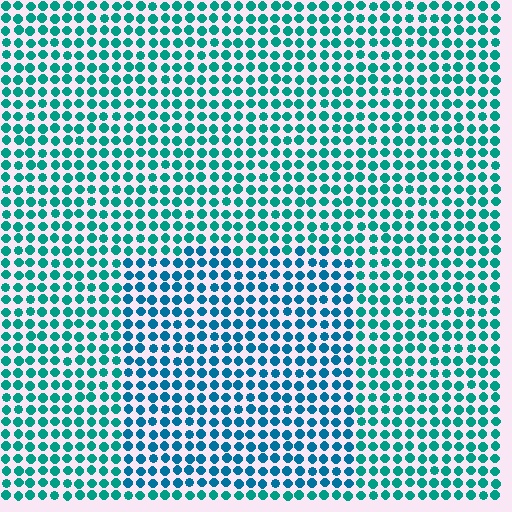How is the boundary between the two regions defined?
The boundary is defined purely by a slight shift in hue (about 26 degrees). Spacing, size, and orientation are identical on both sides.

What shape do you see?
I see a rectangle.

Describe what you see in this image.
The image is filled with small teal elements in a uniform arrangement. A rectangle-shaped region is visible where the elements are tinted to a slightly different hue, forming a subtle color boundary.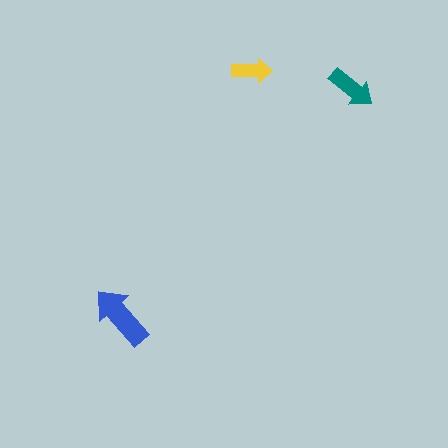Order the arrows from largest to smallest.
the blue one, the teal one, the yellow one.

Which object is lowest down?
The blue arrow is bottommost.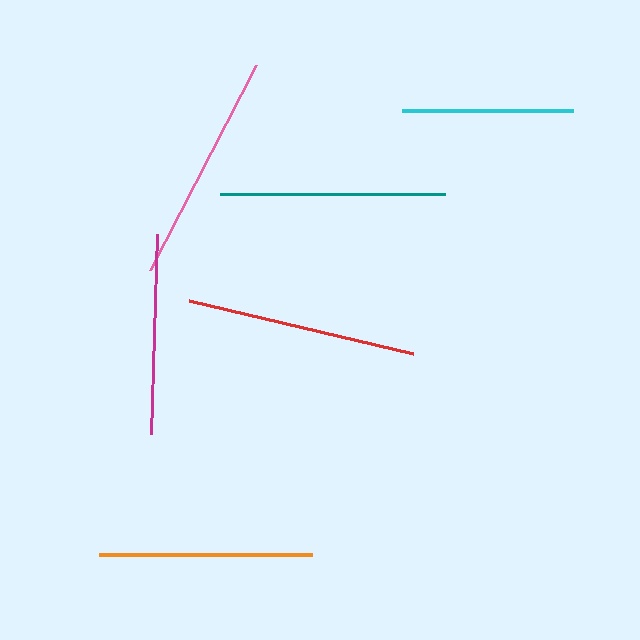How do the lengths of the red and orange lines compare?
The red and orange lines are approximately the same length.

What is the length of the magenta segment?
The magenta segment is approximately 200 pixels long.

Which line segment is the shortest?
The cyan line is the shortest at approximately 172 pixels.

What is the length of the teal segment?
The teal segment is approximately 225 pixels long.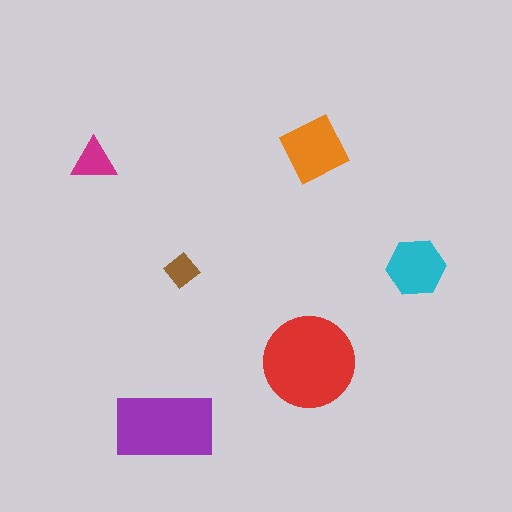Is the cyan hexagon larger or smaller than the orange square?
Smaller.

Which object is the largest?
The red circle.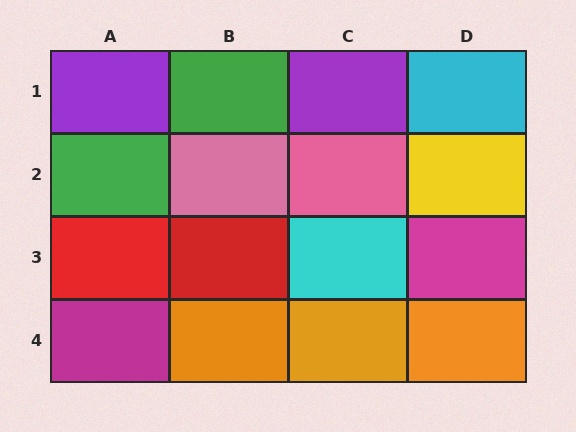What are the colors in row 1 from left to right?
Purple, green, purple, cyan.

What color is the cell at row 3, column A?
Red.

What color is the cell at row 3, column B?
Red.